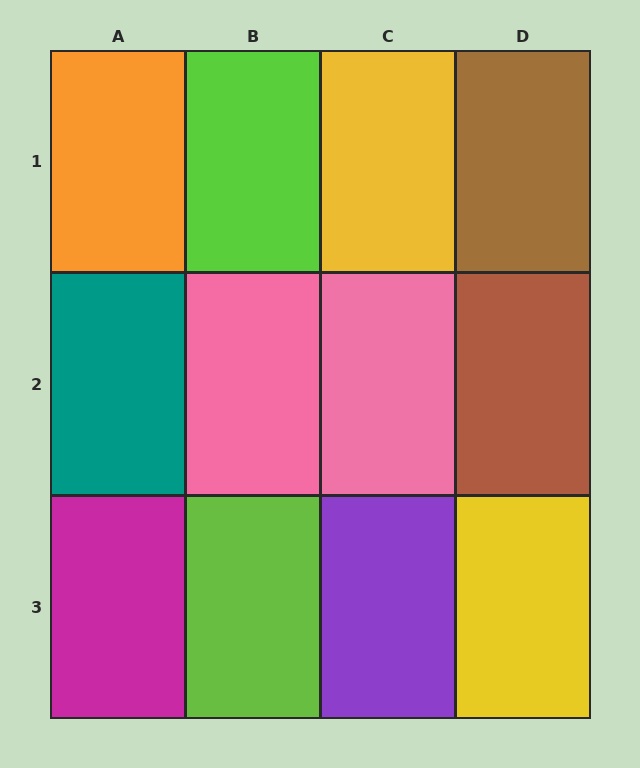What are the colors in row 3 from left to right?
Magenta, lime, purple, yellow.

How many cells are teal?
1 cell is teal.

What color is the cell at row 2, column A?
Teal.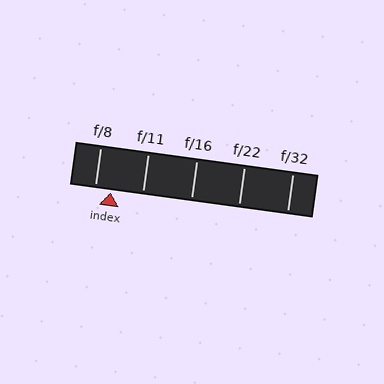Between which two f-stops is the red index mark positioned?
The index mark is between f/8 and f/11.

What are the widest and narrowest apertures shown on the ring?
The widest aperture shown is f/8 and the narrowest is f/32.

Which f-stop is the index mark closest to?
The index mark is closest to f/8.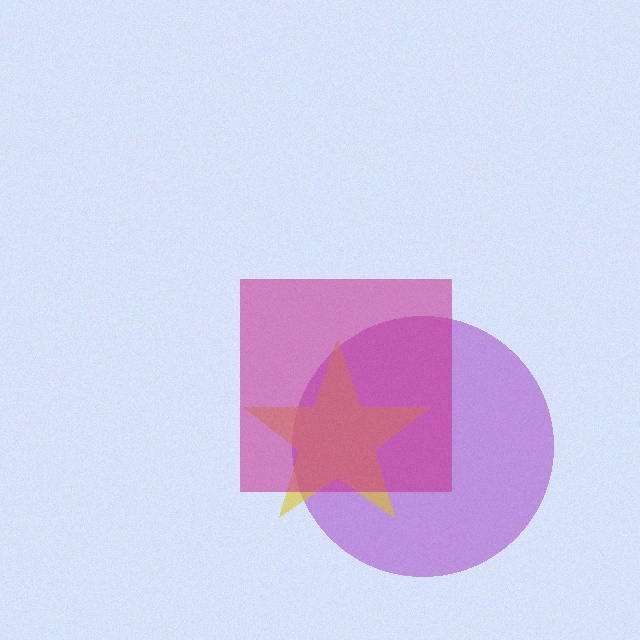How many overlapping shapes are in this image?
There are 3 overlapping shapes in the image.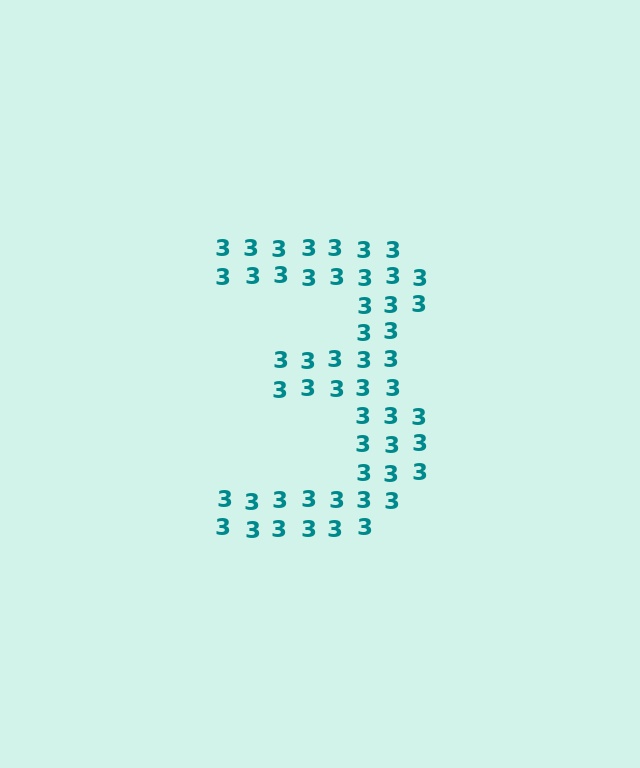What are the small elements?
The small elements are digit 3's.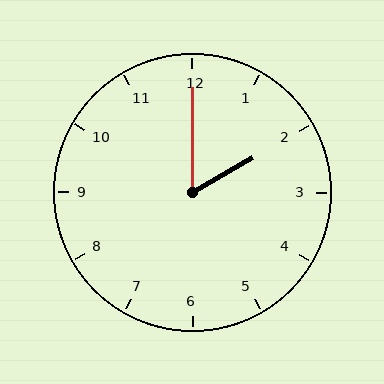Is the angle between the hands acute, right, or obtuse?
It is acute.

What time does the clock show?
2:00.